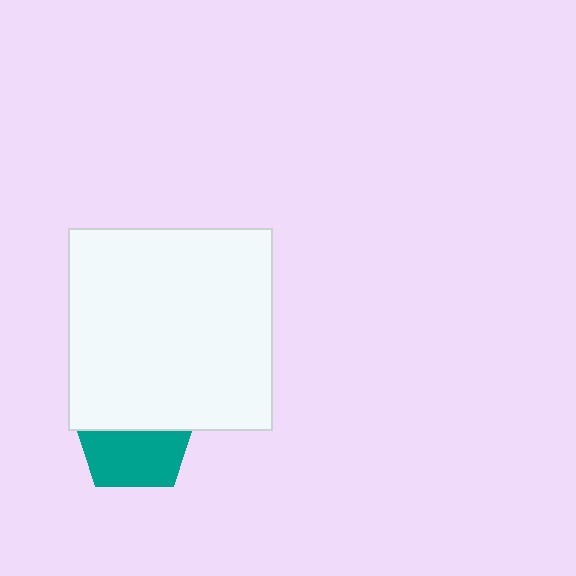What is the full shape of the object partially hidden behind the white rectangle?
The partially hidden object is a teal pentagon.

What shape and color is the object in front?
The object in front is a white rectangle.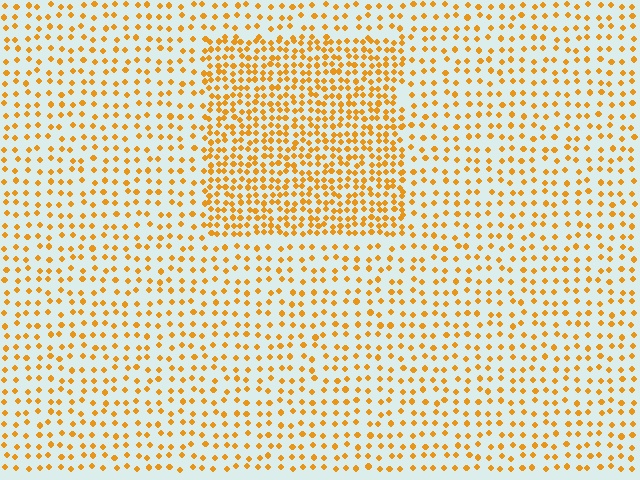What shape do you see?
I see a rectangle.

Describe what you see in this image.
The image contains small orange elements arranged at two different densities. A rectangle-shaped region is visible where the elements are more densely packed than the surrounding area.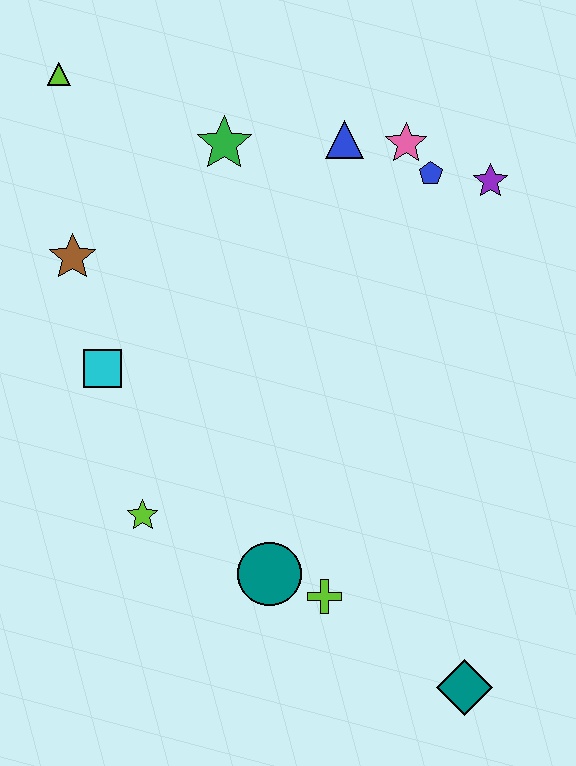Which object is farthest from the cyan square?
The teal diamond is farthest from the cyan square.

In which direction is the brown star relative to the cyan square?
The brown star is above the cyan square.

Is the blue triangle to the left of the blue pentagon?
Yes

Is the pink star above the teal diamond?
Yes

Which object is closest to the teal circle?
The lime cross is closest to the teal circle.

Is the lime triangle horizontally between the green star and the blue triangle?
No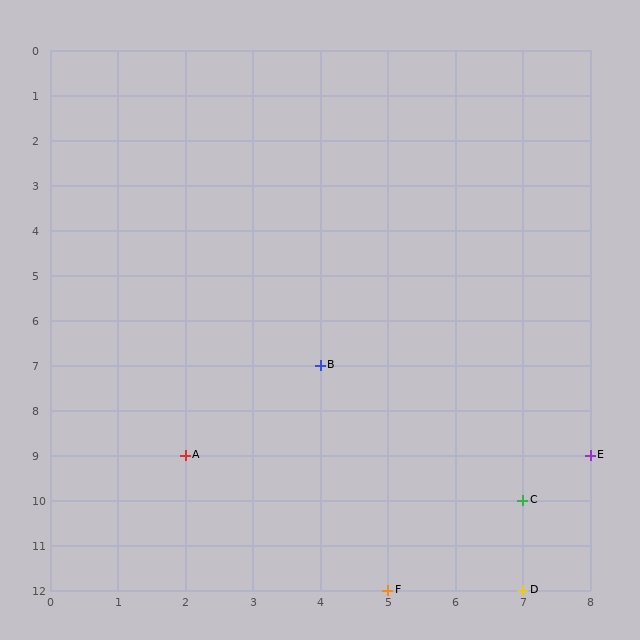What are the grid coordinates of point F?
Point F is at grid coordinates (5, 12).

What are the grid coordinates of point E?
Point E is at grid coordinates (8, 9).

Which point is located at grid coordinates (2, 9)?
Point A is at (2, 9).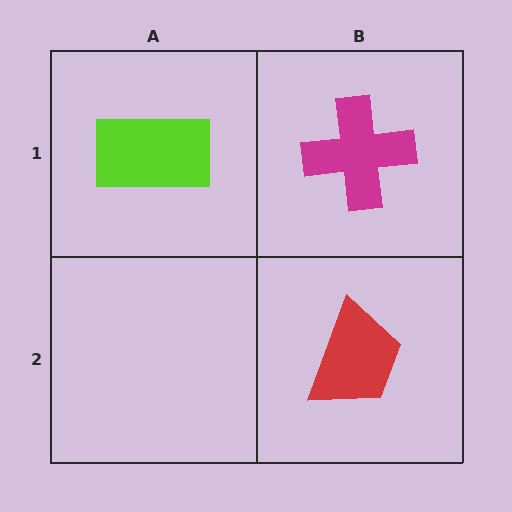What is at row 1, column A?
A lime rectangle.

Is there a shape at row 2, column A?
No, that cell is empty.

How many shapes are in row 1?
2 shapes.